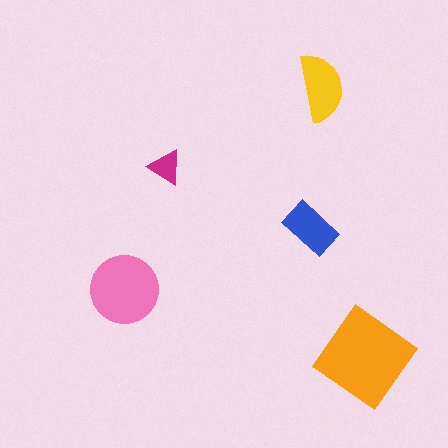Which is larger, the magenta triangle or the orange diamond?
The orange diamond.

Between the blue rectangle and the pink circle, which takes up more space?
The pink circle.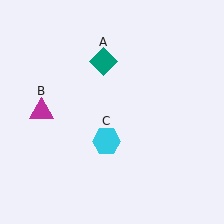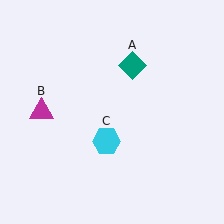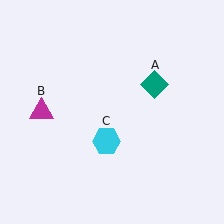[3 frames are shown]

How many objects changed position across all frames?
1 object changed position: teal diamond (object A).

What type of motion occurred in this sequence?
The teal diamond (object A) rotated clockwise around the center of the scene.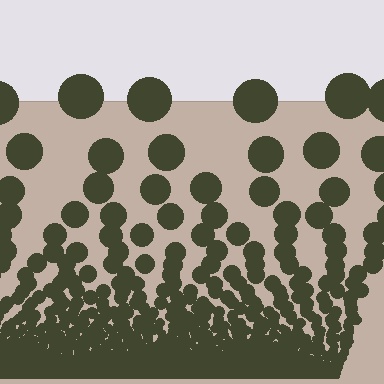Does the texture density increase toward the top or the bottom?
Density increases toward the bottom.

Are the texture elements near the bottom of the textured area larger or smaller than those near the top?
Smaller. The gradient is inverted — elements near the bottom are smaller and denser.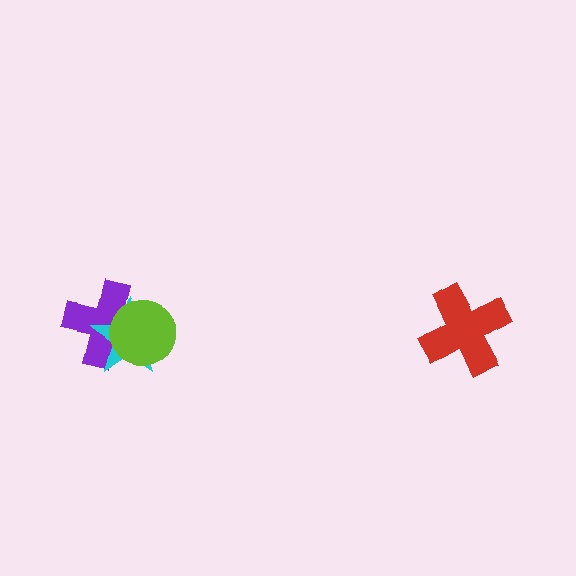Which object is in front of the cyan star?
The lime circle is in front of the cyan star.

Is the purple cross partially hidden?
Yes, it is partially covered by another shape.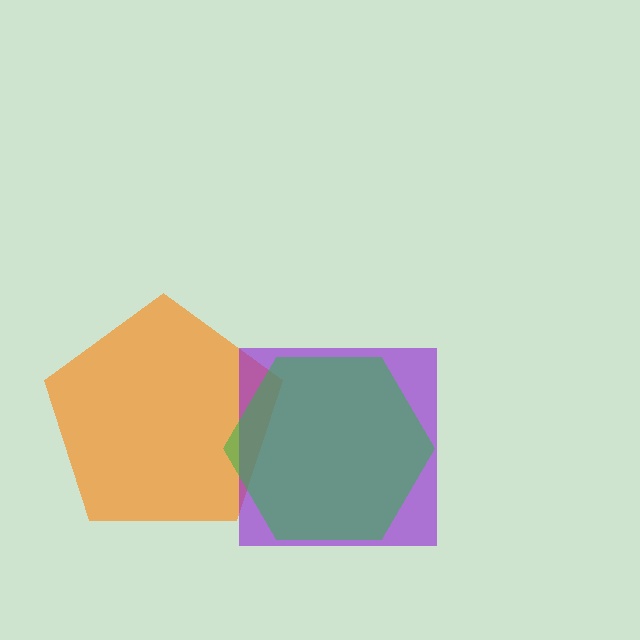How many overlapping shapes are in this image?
There are 3 overlapping shapes in the image.